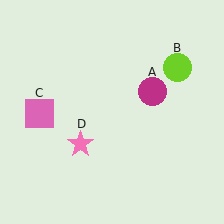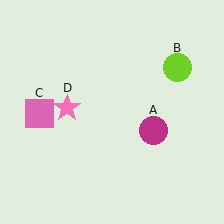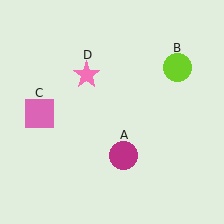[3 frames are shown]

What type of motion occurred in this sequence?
The magenta circle (object A), pink star (object D) rotated clockwise around the center of the scene.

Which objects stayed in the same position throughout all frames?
Lime circle (object B) and pink square (object C) remained stationary.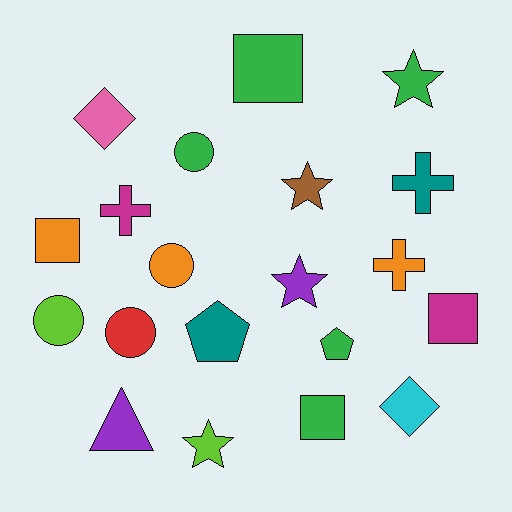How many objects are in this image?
There are 20 objects.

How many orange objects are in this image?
There are 3 orange objects.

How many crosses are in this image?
There are 3 crosses.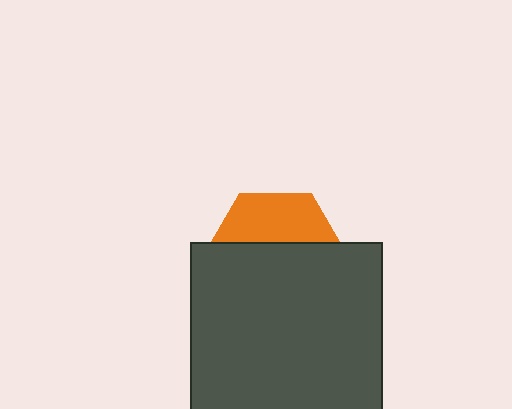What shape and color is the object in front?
The object in front is a dark gray square.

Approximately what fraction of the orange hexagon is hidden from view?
Roughly 64% of the orange hexagon is hidden behind the dark gray square.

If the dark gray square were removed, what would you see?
You would see the complete orange hexagon.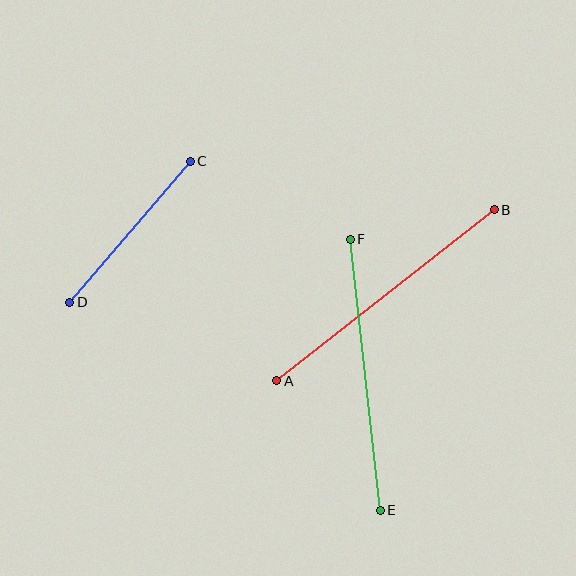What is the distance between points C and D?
The distance is approximately 186 pixels.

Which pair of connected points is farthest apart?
Points A and B are farthest apart.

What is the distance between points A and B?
The distance is approximately 277 pixels.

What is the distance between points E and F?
The distance is approximately 272 pixels.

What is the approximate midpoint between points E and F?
The midpoint is at approximately (365, 375) pixels.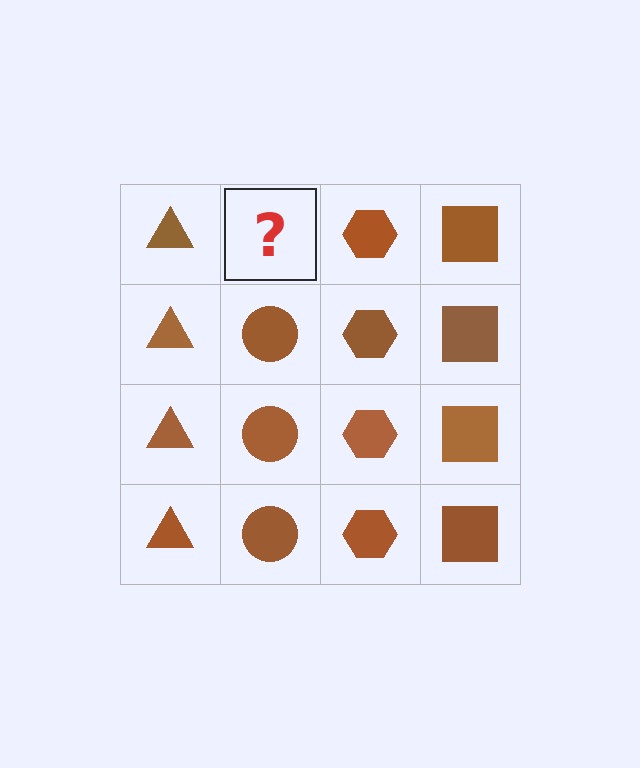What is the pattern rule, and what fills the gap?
The rule is that each column has a consistent shape. The gap should be filled with a brown circle.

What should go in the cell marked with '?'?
The missing cell should contain a brown circle.